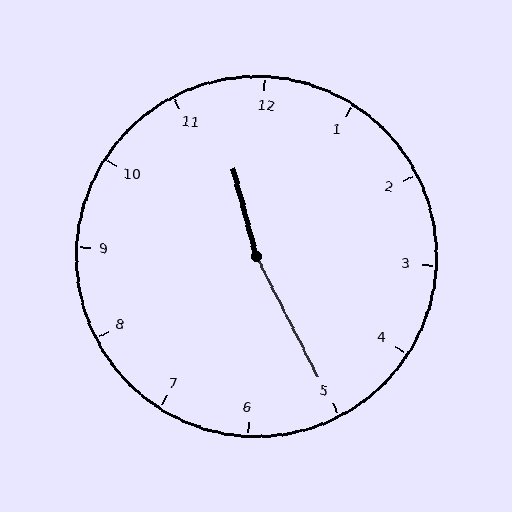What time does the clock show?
11:25.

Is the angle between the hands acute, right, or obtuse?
It is obtuse.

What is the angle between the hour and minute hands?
Approximately 168 degrees.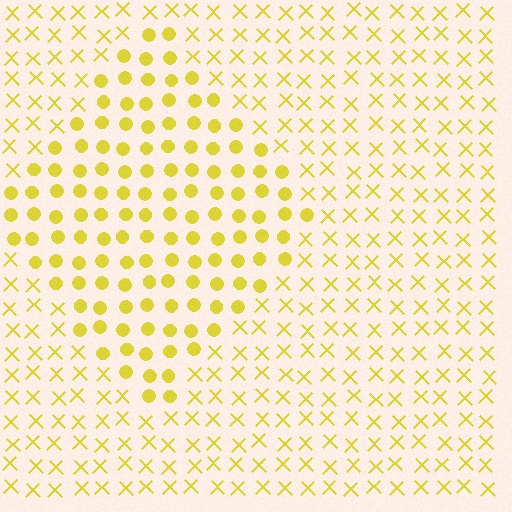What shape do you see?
I see a diamond.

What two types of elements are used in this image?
The image uses circles inside the diamond region and X marks outside it.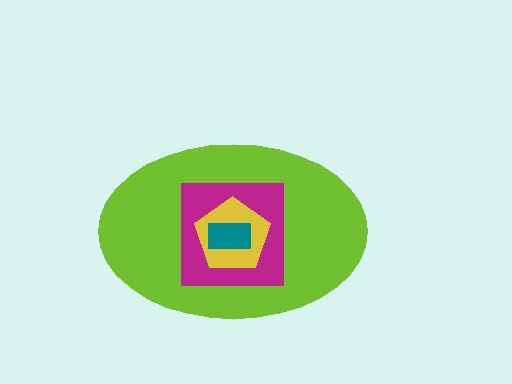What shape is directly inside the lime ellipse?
The magenta square.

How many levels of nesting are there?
4.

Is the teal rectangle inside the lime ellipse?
Yes.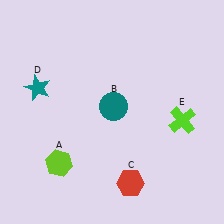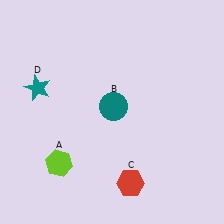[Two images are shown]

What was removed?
The lime cross (E) was removed in Image 2.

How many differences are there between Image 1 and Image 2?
There is 1 difference between the two images.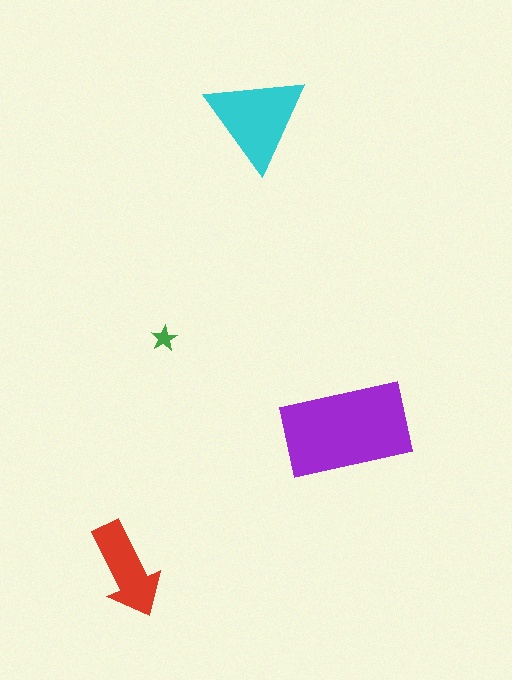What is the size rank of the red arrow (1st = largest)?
3rd.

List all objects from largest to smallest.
The purple rectangle, the cyan triangle, the red arrow, the green star.